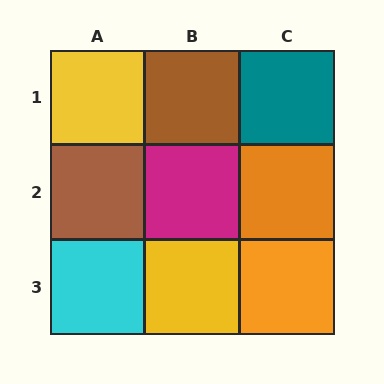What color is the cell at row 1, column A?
Yellow.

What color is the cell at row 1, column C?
Teal.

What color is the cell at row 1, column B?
Brown.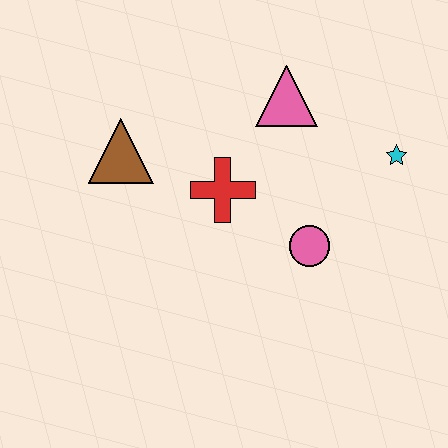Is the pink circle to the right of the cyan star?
No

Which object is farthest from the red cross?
The cyan star is farthest from the red cross.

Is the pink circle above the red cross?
No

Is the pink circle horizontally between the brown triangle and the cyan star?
Yes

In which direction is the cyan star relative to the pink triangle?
The cyan star is to the right of the pink triangle.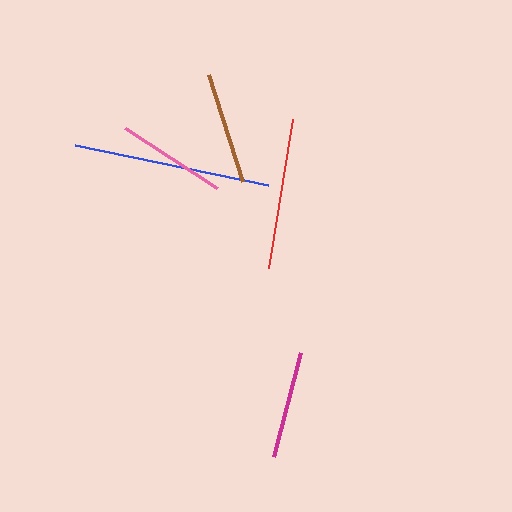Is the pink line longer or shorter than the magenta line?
The pink line is longer than the magenta line.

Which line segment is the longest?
The blue line is the longest at approximately 197 pixels.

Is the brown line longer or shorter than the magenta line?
The brown line is longer than the magenta line.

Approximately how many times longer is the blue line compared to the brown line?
The blue line is approximately 1.8 times the length of the brown line.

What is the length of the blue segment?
The blue segment is approximately 197 pixels long.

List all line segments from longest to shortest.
From longest to shortest: blue, red, brown, pink, magenta.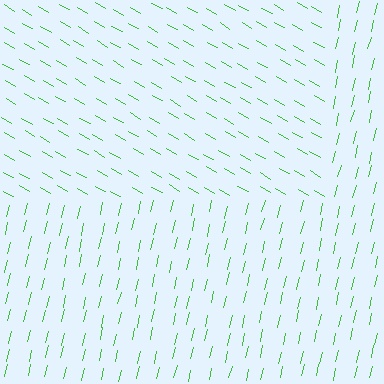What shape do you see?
I see a rectangle.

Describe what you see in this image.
The image is filled with small green line segments. A rectangle region in the image has lines oriented differently from the surrounding lines, creating a visible texture boundary.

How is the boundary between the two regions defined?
The boundary is defined purely by a change in line orientation (approximately 73 degrees difference). All lines are the same color and thickness.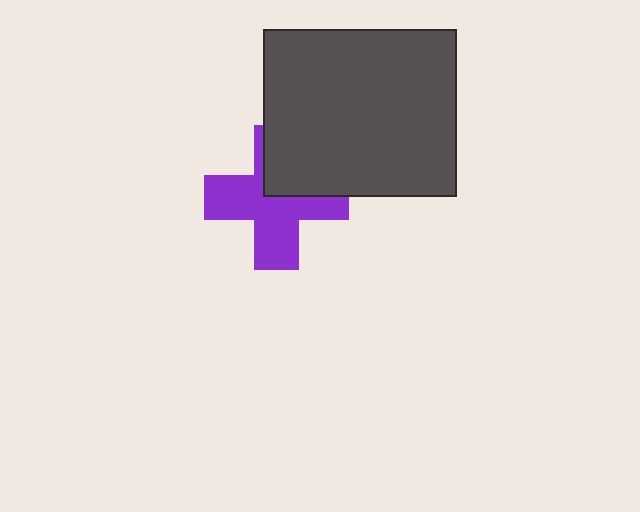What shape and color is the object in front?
The object in front is a dark gray rectangle.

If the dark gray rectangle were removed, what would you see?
You would see the complete purple cross.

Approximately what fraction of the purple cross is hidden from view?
Roughly 33% of the purple cross is hidden behind the dark gray rectangle.